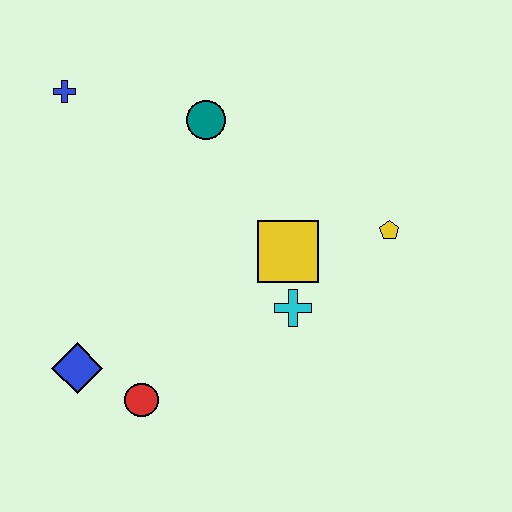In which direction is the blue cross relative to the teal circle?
The blue cross is to the left of the teal circle.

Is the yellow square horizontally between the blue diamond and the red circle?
No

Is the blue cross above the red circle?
Yes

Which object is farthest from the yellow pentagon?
The blue cross is farthest from the yellow pentagon.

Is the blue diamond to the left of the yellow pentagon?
Yes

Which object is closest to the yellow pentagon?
The yellow square is closest to the yellow pentagon.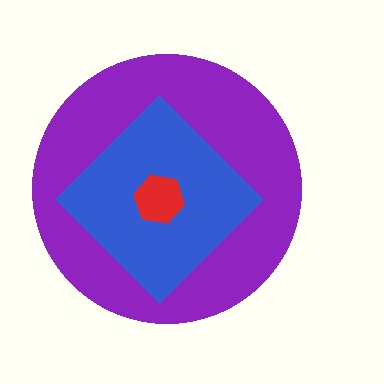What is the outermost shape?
The purple circle.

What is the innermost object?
The red hexagon.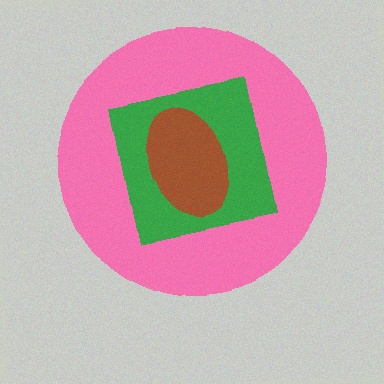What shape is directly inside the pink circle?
The green square.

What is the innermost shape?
The brown ellipse.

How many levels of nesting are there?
3.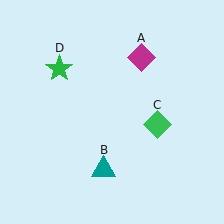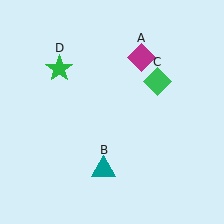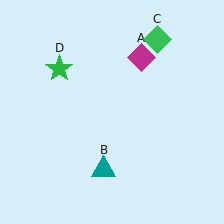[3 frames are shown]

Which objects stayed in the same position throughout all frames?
Magenta diamond (object A) and teal triangle (object B) and green star (object D) remained stationary.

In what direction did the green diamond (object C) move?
The green diamond (object C) moved up.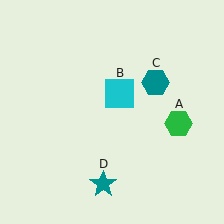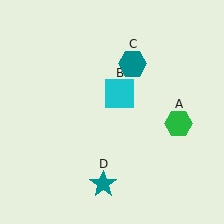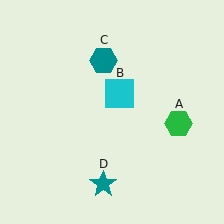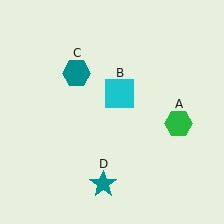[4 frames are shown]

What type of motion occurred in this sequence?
The teal hexagon (object C) rotated counterclockwise around the center of the scene.